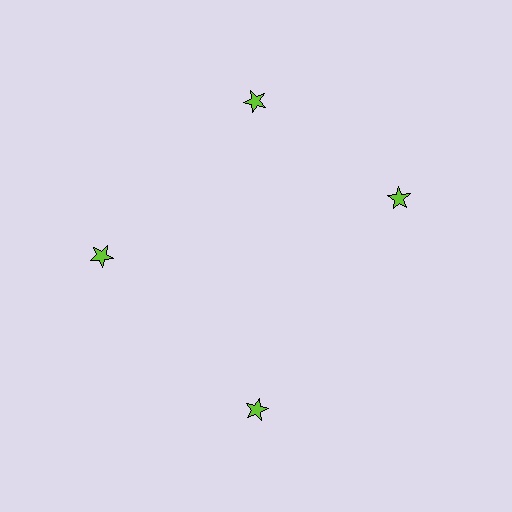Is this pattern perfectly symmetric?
No. The 4 lime stars are arranged in a ring, but one element near the 3 o'clock position is rotated out of alignment along the ring, breaking the 4-fold rotational symmetry.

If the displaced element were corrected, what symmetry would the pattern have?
It would have 4-fold rotational symmetry — the pattern would map onto itself every 90 degrees.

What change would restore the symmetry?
The symmetry would be restored by rotating it back into even spacing with its neighbors so that all 4 stars sit at equal angles and equal distance from the center.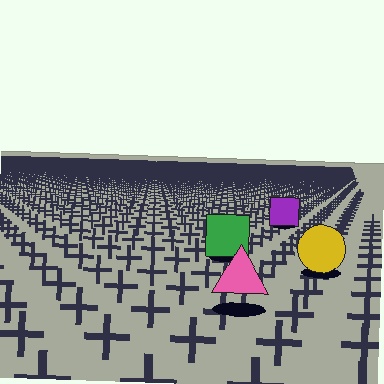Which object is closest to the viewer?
The pink triangle is closest. The texture marks near it are larger and more spread out.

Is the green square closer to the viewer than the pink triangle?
No. The pink triangle is closer — you can tell from the texture gradient: the ground texture is coarser near it.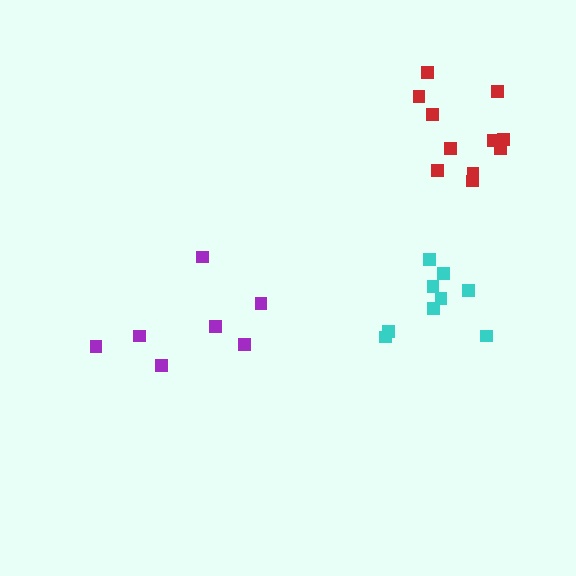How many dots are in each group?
Group 1: 11 dots, Group 2: 9 dots, Group 3: 7 dots (27 total).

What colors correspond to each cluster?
The clusters are colored: red, cyan, purple.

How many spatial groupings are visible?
There are 3 spatial groupings.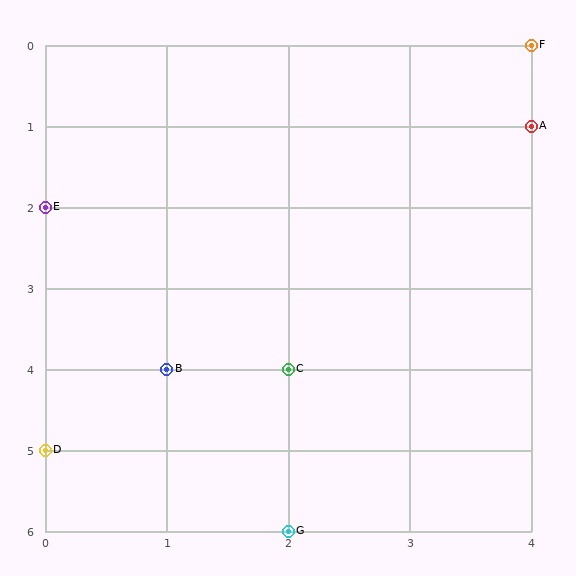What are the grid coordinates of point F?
Point F is at grid coordinates (4, 0).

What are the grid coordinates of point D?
Point D is at grid coordinates (0, 5).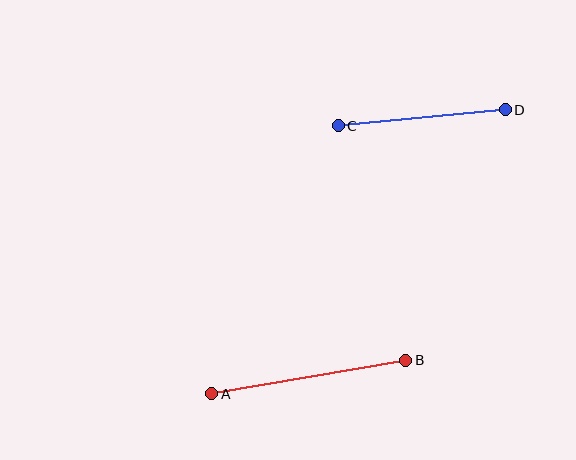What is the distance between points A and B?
The distance is approximately 197 pixels.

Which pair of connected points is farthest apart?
Points A and B are farthest apart.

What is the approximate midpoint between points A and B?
The midpoint is at approximately (309, 377) pixels.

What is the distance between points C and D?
The distance is approximately 168 pixels.